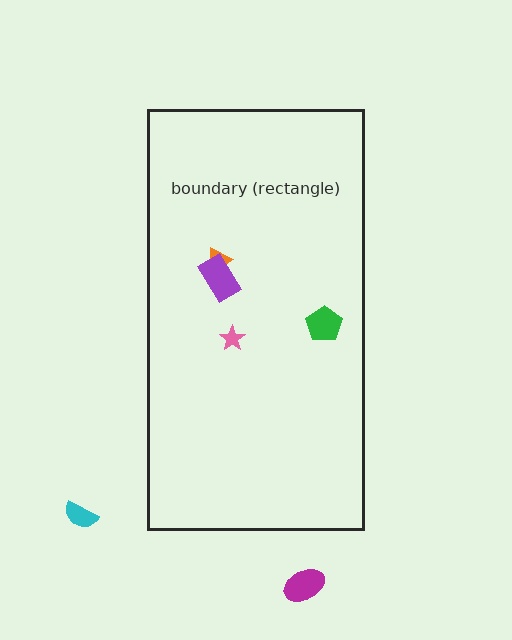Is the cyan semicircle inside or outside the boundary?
Outside.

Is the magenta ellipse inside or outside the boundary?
Outside.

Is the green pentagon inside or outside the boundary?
Inside.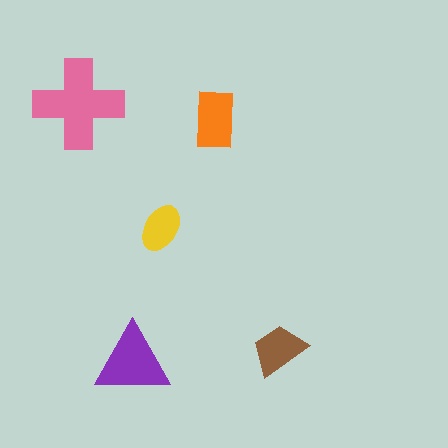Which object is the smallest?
The yellow ellipse.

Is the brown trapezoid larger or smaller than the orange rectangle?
Smaller.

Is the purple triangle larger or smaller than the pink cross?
Smaller.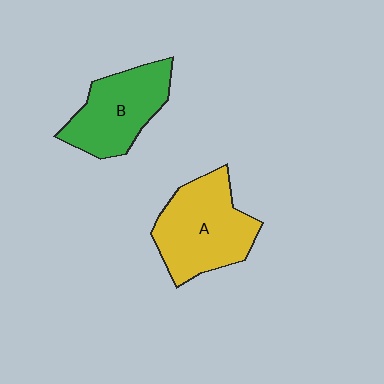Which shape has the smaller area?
Shape B (green).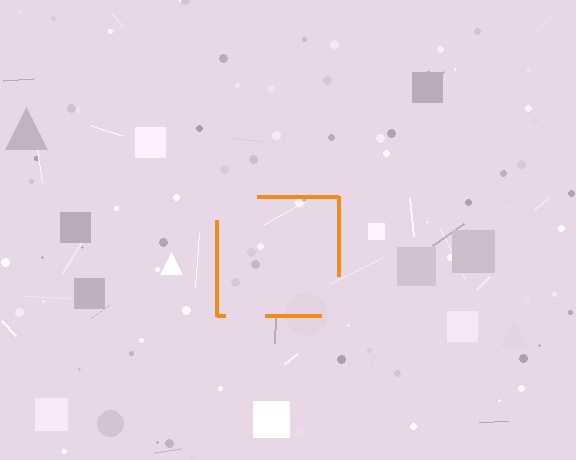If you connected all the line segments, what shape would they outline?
They would outline a square.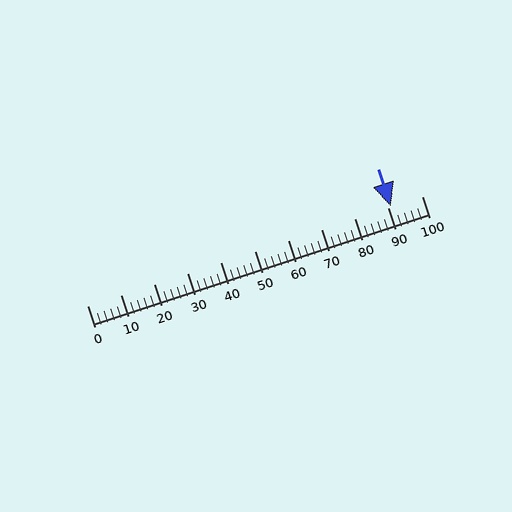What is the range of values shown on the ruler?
The ruler shows values from 0 to 100.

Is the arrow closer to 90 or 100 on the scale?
The arrow is closer to 90.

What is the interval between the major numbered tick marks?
The major tick marks are spaced 10 units apart.